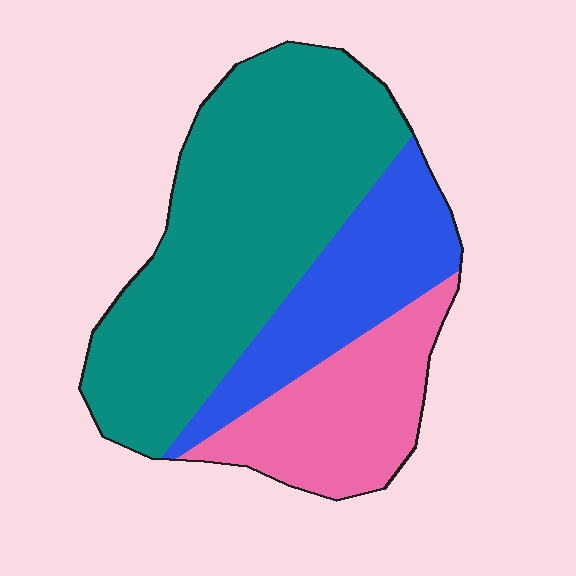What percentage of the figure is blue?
Blue covers 23% of the figure.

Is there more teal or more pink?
Teal.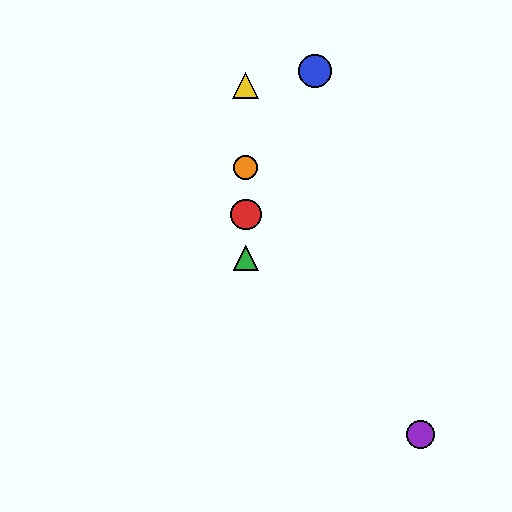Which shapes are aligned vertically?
The red circle, the green triangle, the yellow triangle, the orange circle are aligned vertically.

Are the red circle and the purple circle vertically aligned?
No, the red circle is at x≈246 and the purple circle is at x≈421.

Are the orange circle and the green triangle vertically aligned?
Yes, both are at x≈246.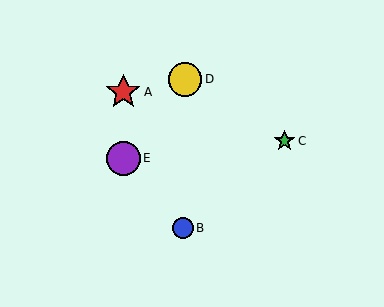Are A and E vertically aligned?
Yes, both are at x≈123.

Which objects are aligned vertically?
Objects A, E are aligned vertically.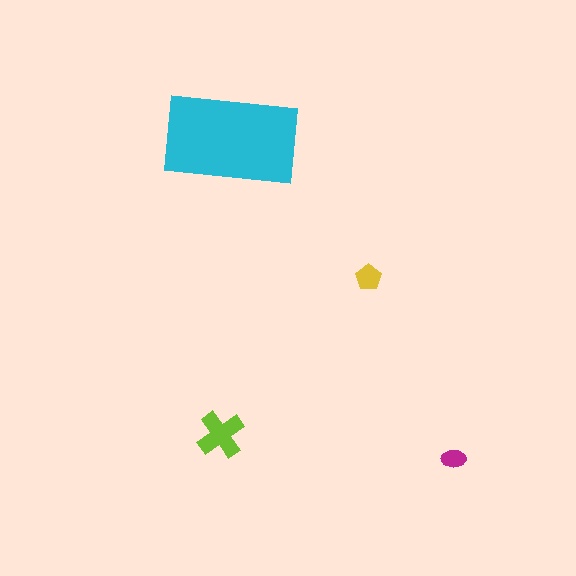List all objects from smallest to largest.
The magenta ellipse, the yellow pentagon, the lime cross, the cyan rectangle.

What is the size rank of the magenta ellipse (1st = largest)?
4th.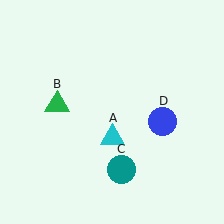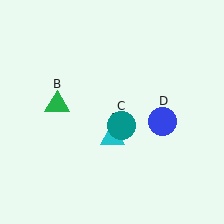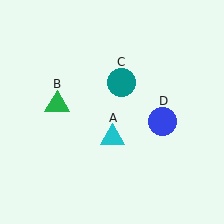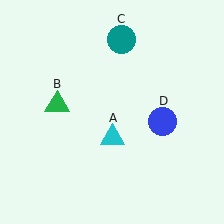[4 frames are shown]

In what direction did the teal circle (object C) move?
The teal circle (object C) moved up.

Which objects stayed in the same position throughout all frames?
Cyan triangle (object A) and green triangle (object B) and blue circle (object D) remained stationary.